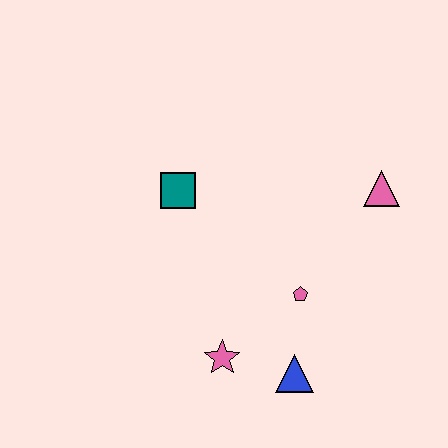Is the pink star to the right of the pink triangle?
No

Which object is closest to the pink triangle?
The pink pentagon is closest to the pink triangle.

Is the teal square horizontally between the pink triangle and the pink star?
No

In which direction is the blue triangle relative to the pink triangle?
The blue triangle is below the pink triangle.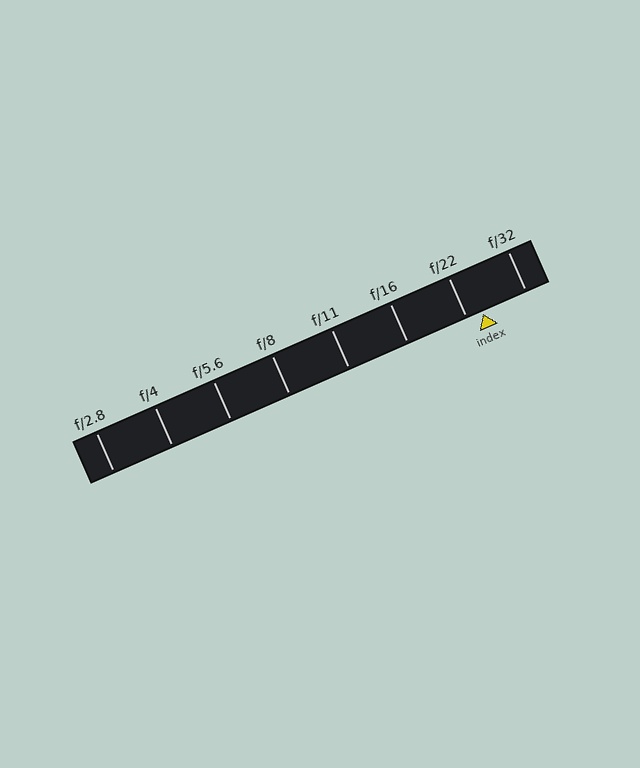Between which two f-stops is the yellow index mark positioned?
The index mark is between f/22 and f/32.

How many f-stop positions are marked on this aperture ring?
There are 8 f-stop positions marked.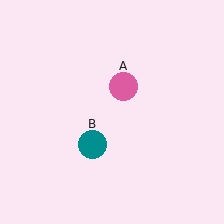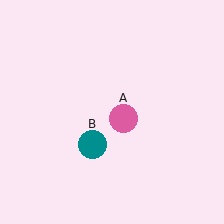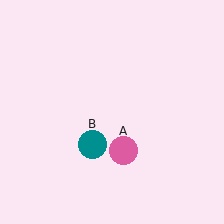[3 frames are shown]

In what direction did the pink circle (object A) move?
The pink circle (object A) moved down.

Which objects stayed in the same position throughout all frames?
Teal circle (object B) remained stationary.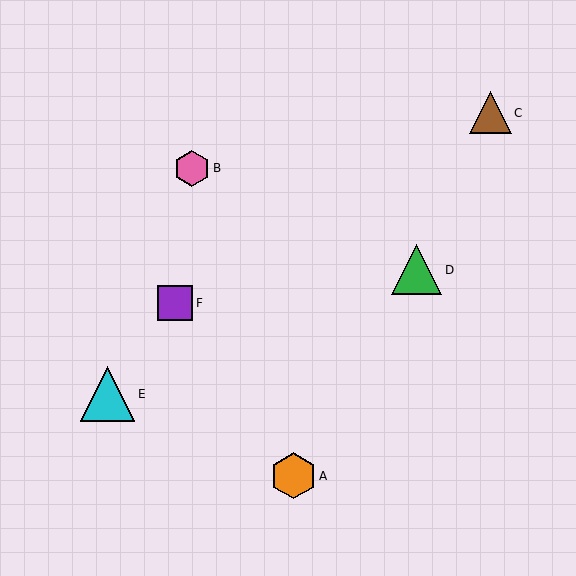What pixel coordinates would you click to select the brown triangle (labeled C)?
Click at (490, 113) to select the brown triangle C.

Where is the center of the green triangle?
The center of the green triangle is at (417, 270).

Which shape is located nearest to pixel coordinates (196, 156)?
The pink hexagon (labeled B) at (192, 168) is nearest to that location.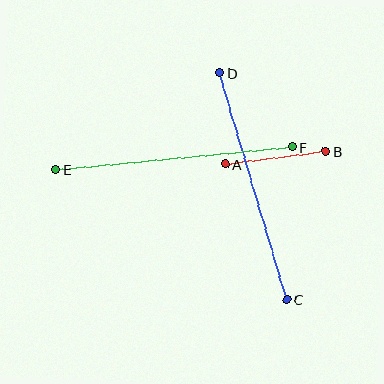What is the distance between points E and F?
The distance is approximately 238 pixels.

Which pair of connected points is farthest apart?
Points E and F are farthest apart.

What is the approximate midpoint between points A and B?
The midpoint is at approximately (276, 158) pixels.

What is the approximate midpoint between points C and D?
The midpoint is at approximately (253, 186) pixels.